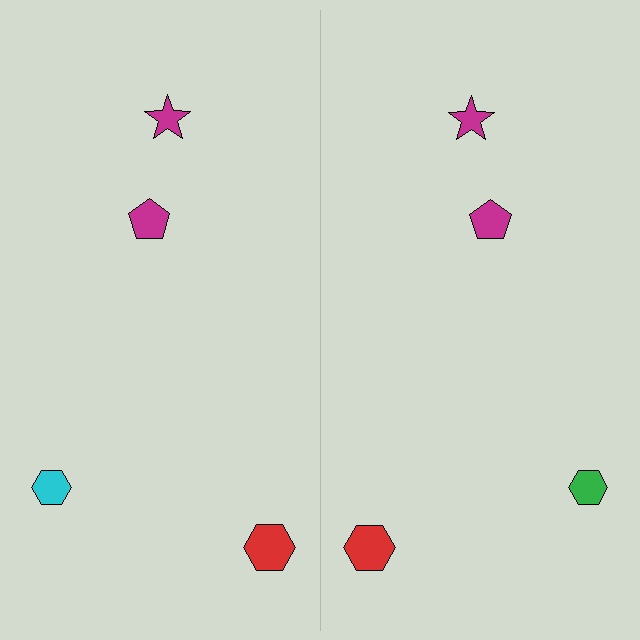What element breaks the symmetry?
The green hexagon on the right side breaks the symmetry — its mirror counterpart is cyan.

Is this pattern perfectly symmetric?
No, the pattern is not perfectly symmetric. The green hexagon on the right side breaks the symmetry — its mirror counterpart is cyan.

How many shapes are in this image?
There are 8 shapes in this image.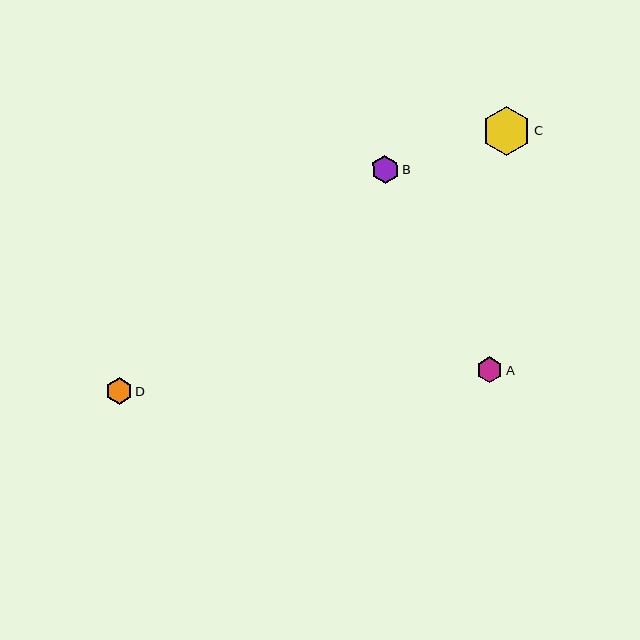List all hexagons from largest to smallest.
From largest to smallest: C, B, A, D.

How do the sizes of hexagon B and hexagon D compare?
Hexagon B and hexagon D are approximately the same size.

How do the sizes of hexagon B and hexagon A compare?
Hexagon B and hexagon A are approximately the same size.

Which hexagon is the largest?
Hexagon C is the largest with a size of approximately 49 pixels.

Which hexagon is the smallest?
Hexagon D is the smallest with a size of approximately 26 pixels.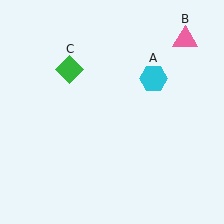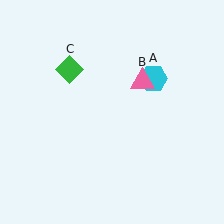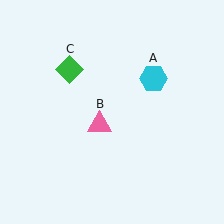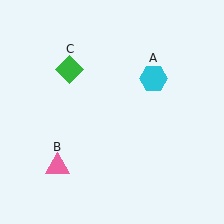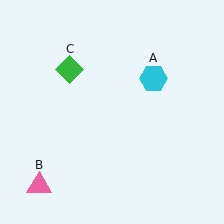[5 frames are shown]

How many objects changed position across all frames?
1 object changed position: pink triangle (object B).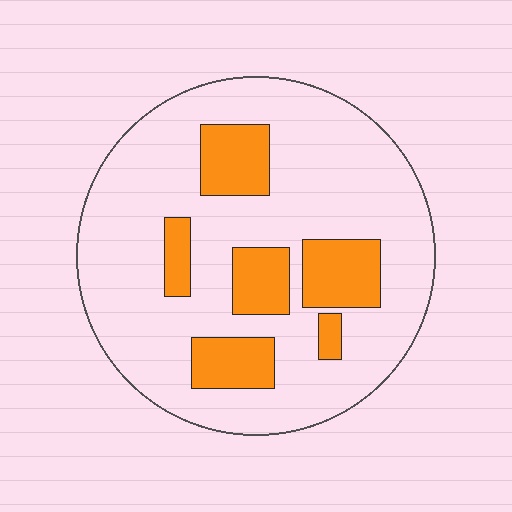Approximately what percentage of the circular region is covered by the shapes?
Approximately 20%.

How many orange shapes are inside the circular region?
6.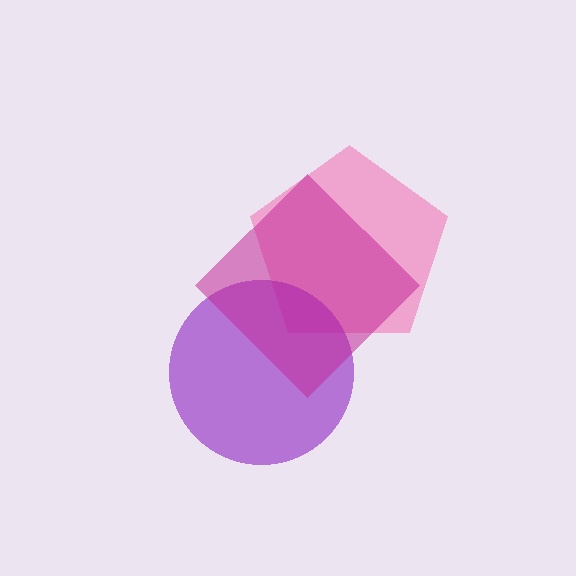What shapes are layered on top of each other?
The layered shapes are: a pink pentagon, a purple circle, a magenta diamond.